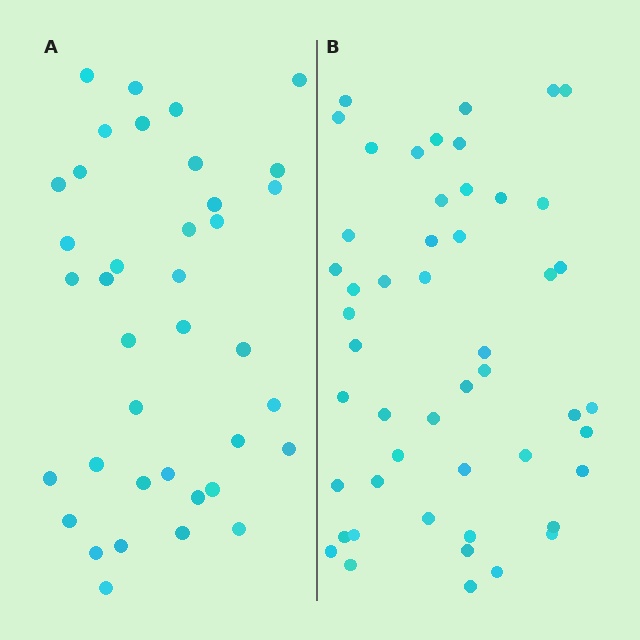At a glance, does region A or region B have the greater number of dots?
Region B (the right region) has more dots.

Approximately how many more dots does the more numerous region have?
Region B has roughly 12 or so more dots than region A.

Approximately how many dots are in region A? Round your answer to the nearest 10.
About 40 dots. (The exact count is 38, which rounds to 40.)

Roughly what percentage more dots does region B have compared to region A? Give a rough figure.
About 30% more.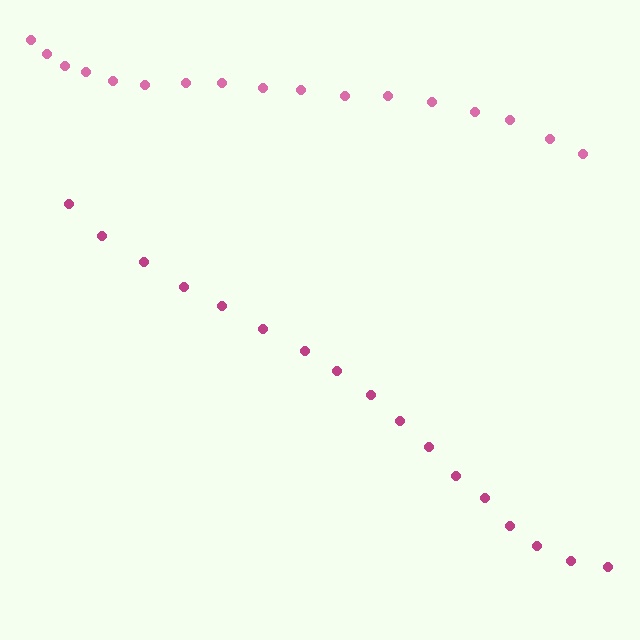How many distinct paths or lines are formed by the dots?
There are 2 distinct paths.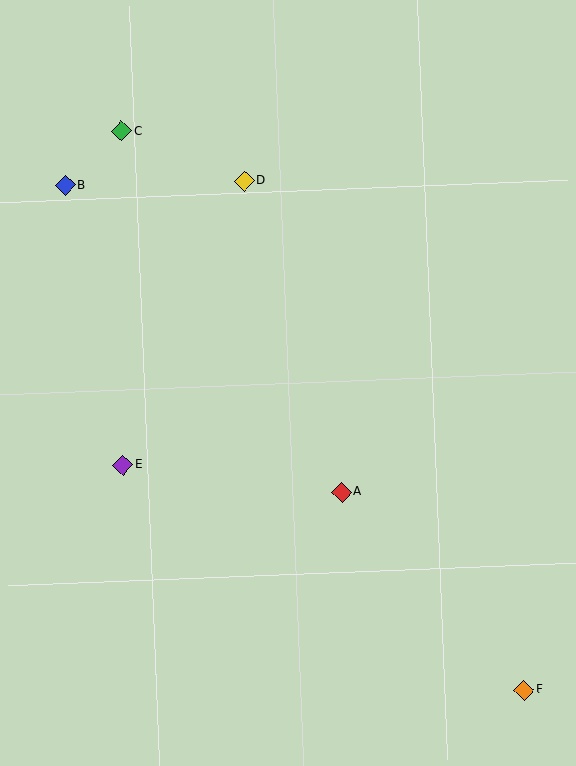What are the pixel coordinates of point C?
Point C is at (122, 131).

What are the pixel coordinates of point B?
Point B is at (65, 185).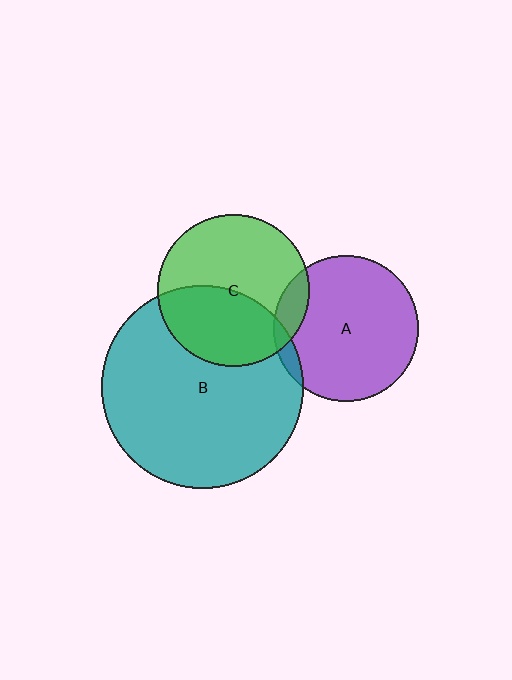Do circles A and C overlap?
Yes.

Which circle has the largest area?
Circle B (teal).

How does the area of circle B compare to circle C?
Approximately 1.8 times.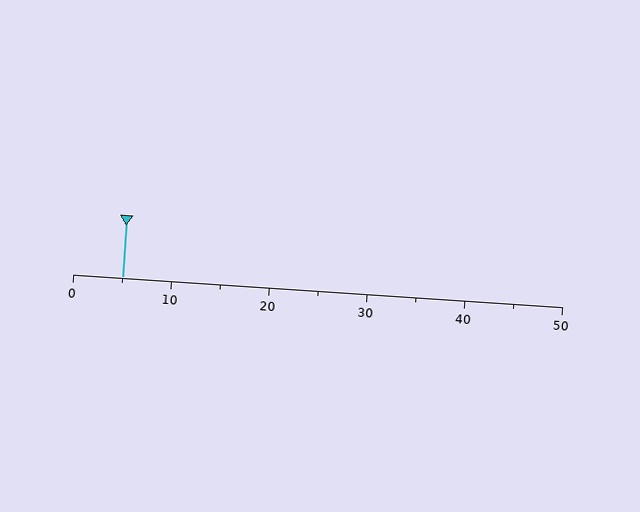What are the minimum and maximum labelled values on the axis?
The axis runs from 0 to 50.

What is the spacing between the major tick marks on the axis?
The major ticks are spaced 10 apart.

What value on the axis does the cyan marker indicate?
The marker indicates approximately 5.